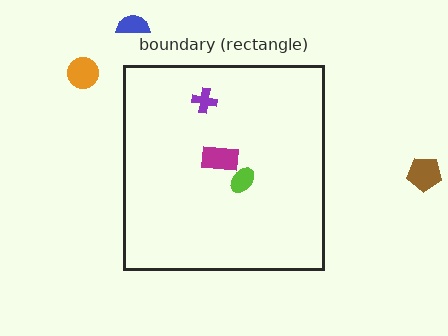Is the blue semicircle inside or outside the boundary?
Outside.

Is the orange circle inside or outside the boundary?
Outside.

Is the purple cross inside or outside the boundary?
Inside.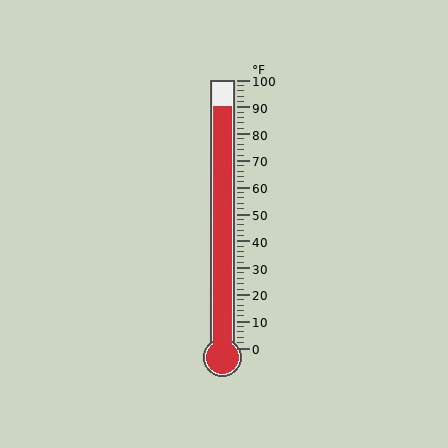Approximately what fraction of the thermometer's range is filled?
The thermometer is filled to approximately 90% of its range.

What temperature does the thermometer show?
The thermometer shows approximately 90°F.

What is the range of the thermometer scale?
The thermometer scale ranges from 0°F to 100°F.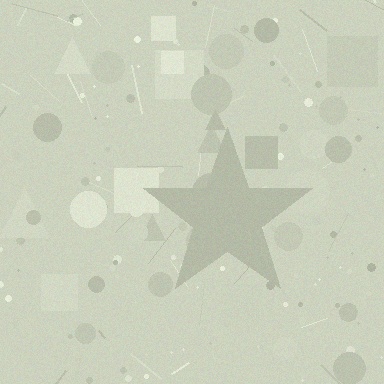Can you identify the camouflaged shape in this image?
The camouflaged shape is a star.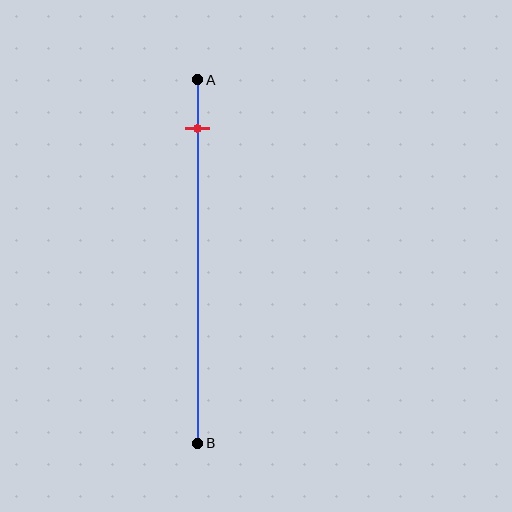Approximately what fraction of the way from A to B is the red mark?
The red mark is approximately 15% of the way from A to B.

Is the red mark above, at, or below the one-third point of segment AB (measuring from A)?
The red mark is above the one-third point of segment AB.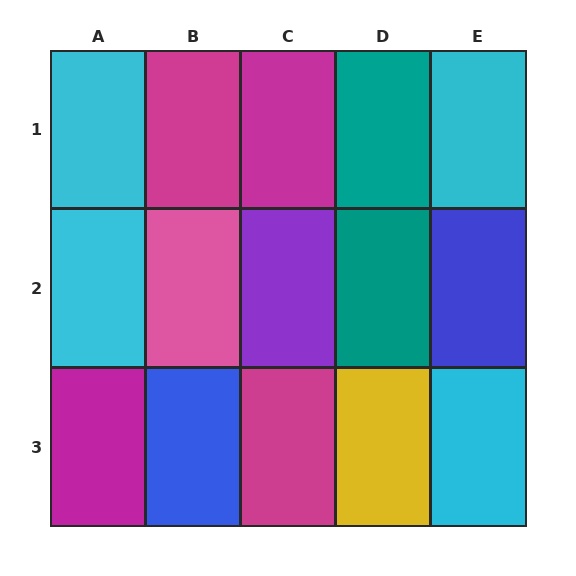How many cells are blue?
2 cells are blue.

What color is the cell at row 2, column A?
Cyan.